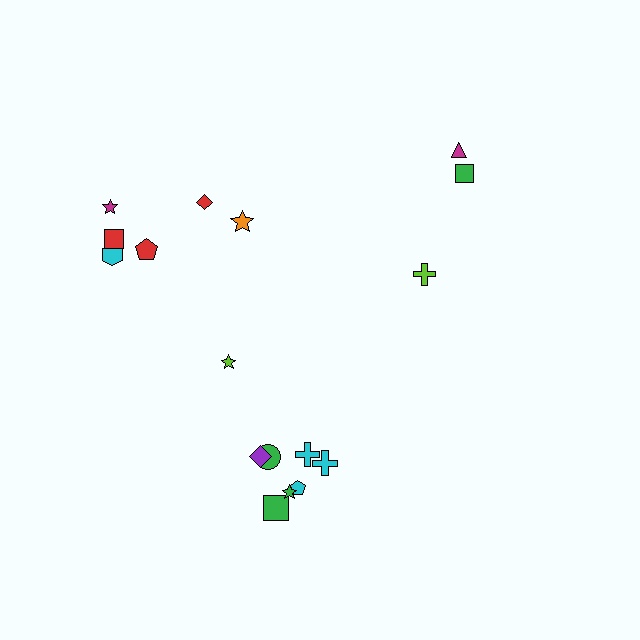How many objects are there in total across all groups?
There are 17 objects.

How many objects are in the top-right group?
There are 3 objects.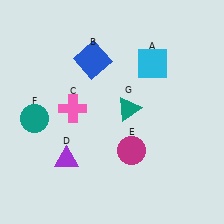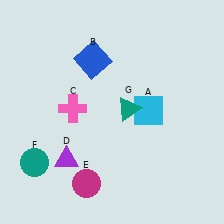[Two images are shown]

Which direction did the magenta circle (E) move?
The magenta circle (E) moved left.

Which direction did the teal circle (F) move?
The teal circle (F) moved down.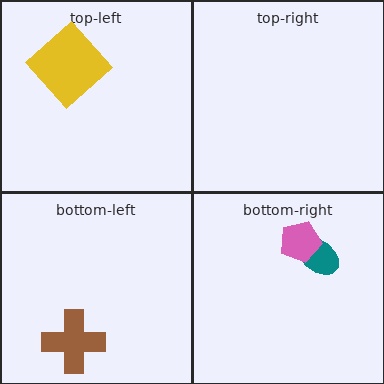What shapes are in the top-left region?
The yellow diamond.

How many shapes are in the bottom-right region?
2.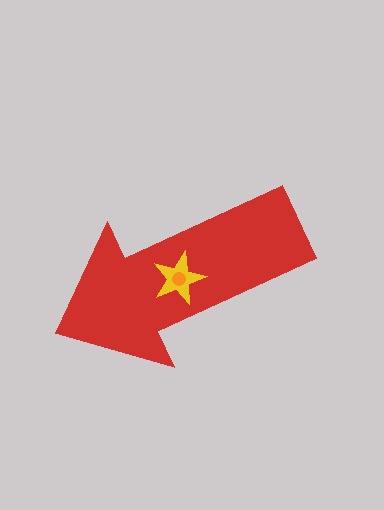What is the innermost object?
The orange circle.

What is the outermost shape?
The red arrow.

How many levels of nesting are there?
3.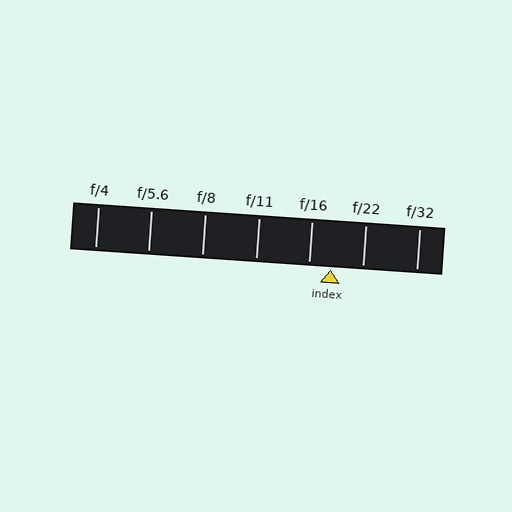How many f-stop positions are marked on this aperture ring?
There are 7 f-stop positions marked.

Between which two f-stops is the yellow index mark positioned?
The index mark is between f/16 and f/22.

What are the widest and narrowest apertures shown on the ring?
The widest aperture shown is f/4 and the narrowest is f/32.